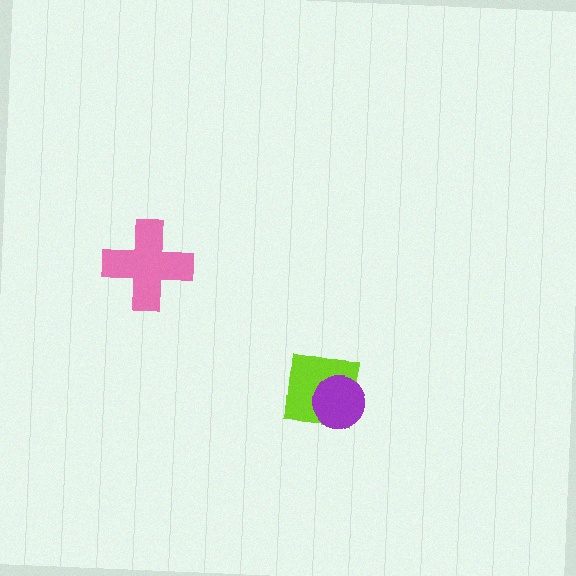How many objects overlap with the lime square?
1 object overlaps with the lime square.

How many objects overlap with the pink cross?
0 objects overlap with the pink cross.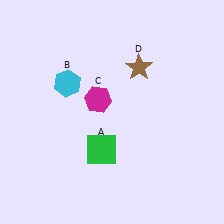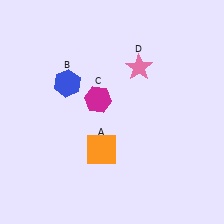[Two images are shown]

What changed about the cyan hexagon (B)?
In Image 1, B is cyan. In Image 2, it changed to blue.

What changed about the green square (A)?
In Image 1, A is green. In Image 2, it changed to orange.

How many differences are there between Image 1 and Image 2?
There are 3 differences between the two images.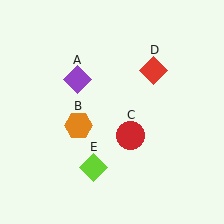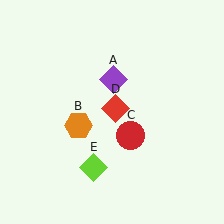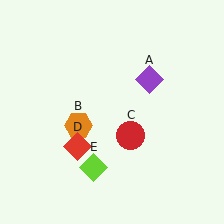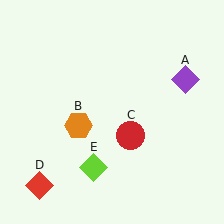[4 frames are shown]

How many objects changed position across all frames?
2 objects changed position: purple diamond (object A), red diamond (object D).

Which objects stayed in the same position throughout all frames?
Orange hexagon (object B) and red circle (object C) and lime diamond (object E) remained stationary.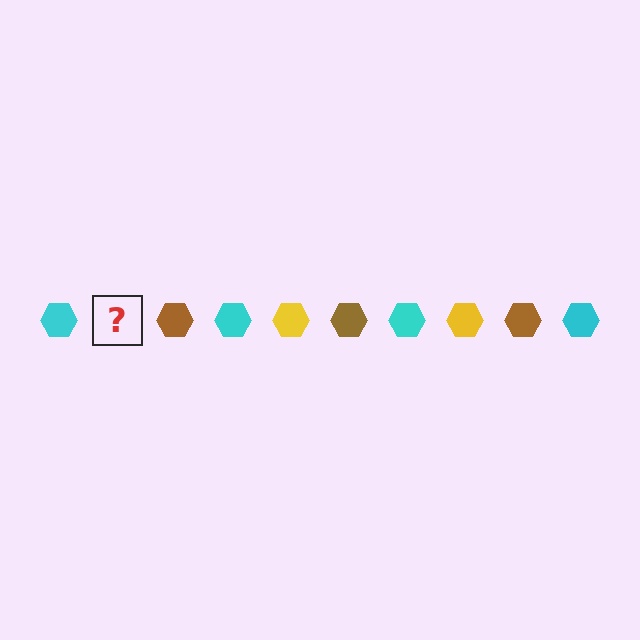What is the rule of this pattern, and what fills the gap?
The rule is that the pattern cycles through cyan, yellow, brown hexagons. The gap should be filled with a yellow hexagon.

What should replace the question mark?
The question mark should be replaced with a yellow hexagon.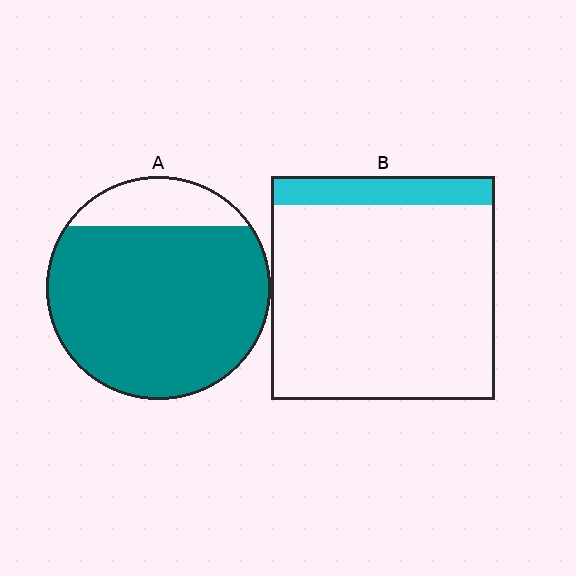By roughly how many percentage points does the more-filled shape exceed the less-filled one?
By roughly 70 percentage points (A over B).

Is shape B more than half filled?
No.